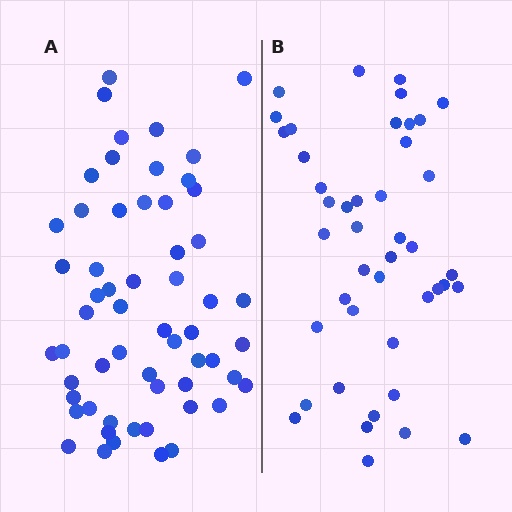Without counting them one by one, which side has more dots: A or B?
Region A (the left region) has more dots.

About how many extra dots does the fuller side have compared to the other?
Region A has approximately 15 more dots than region B.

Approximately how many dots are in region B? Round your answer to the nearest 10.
About 40 dots. (The exact count is 44, which rounds to 40.)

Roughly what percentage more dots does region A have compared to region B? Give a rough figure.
About 30% more.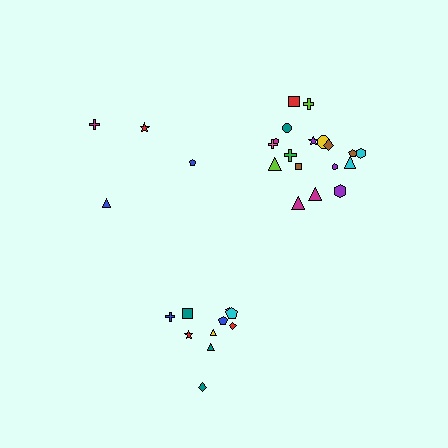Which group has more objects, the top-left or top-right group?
The top-right group.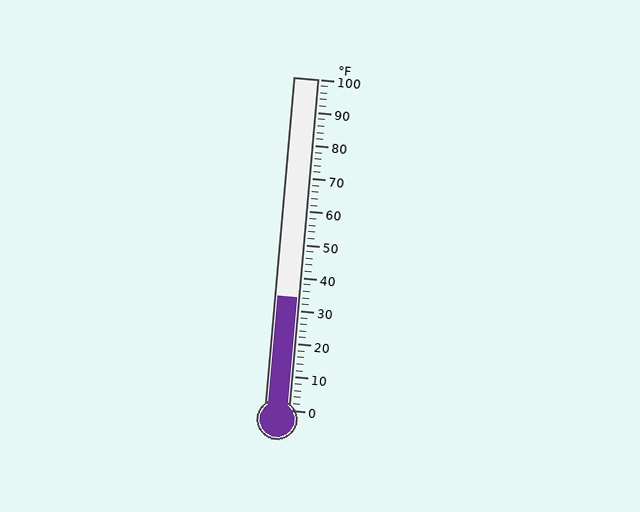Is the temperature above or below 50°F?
The temperature is below 50°F.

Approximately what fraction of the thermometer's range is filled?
The thermometer is filled to approximately 35% of its range.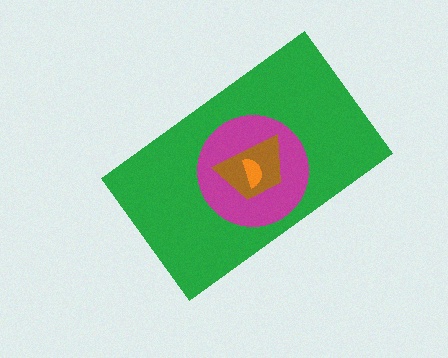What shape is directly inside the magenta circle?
The brown trapezoid.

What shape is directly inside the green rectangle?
The magenta circle.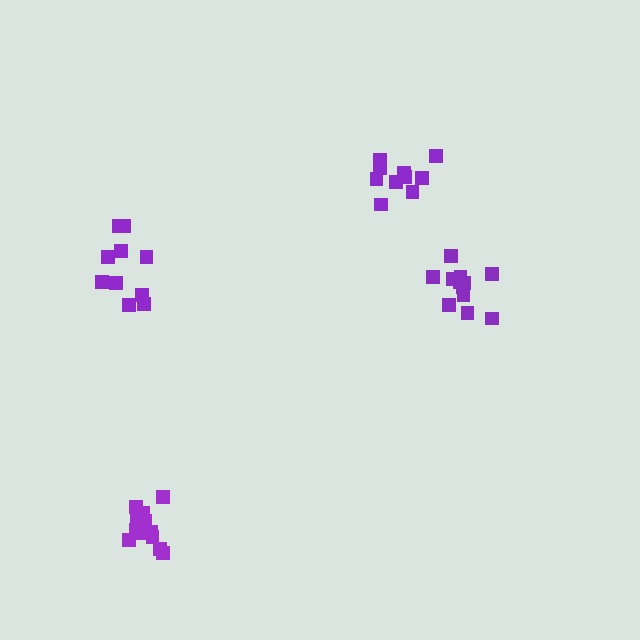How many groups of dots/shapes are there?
There are 4 groups.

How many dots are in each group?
Group 1: 10 dots, Group 2: 12 dots, Group 3: 10 dots, Group 4: 12 dots (44 total).